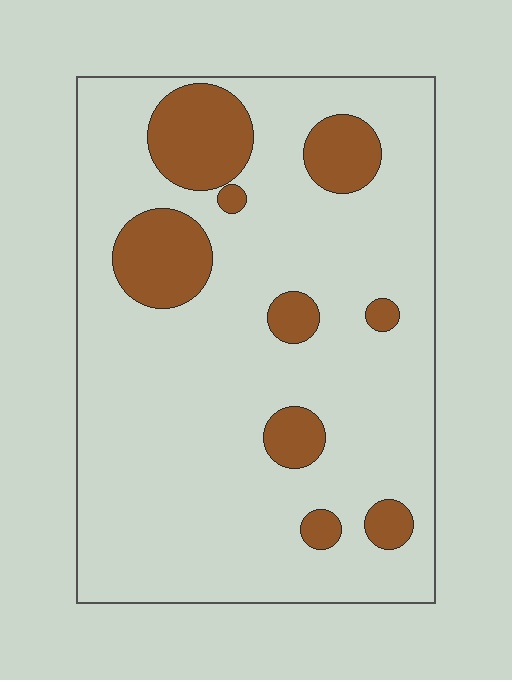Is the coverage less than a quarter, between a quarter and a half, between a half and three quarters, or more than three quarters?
Less than a quarter.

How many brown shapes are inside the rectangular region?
9.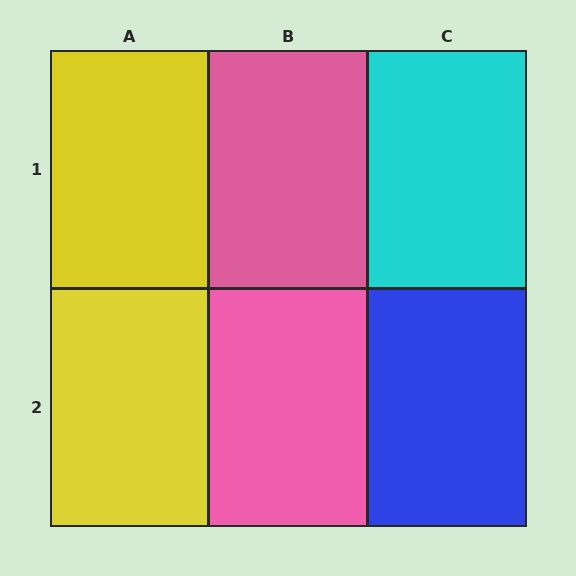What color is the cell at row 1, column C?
Cyan.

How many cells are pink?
2 cells are pink.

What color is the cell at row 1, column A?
Yellow.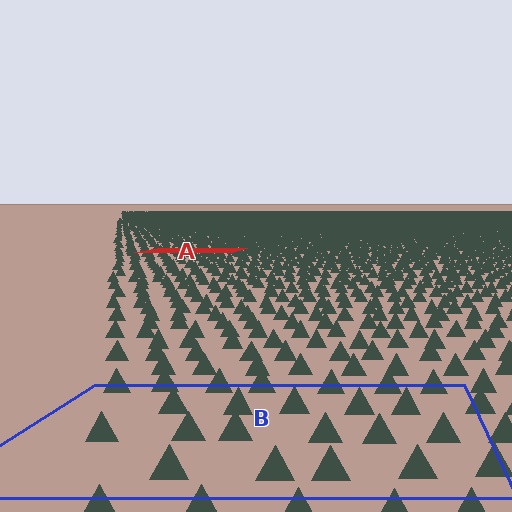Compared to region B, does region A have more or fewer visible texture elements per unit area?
Region A has more texture elements per unit area — they are packed more densely because it is farther away.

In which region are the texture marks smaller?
The texture marks are smaller in region A, because it is farther away.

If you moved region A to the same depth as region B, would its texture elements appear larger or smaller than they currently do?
They would appear larger. At a closer depth, the same texture elements are projected at a bigger on-screen size.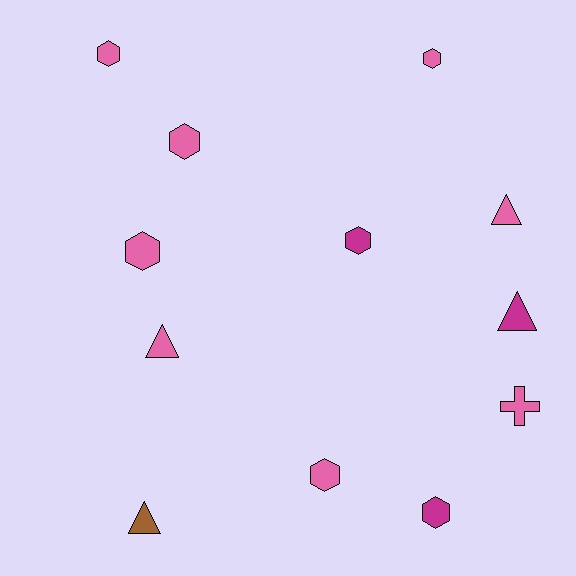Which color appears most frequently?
Pink, with 8 objects.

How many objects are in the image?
There are 12 objects.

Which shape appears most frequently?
Hexagon, with 7 objects.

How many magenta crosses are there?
There are no magenta crosses.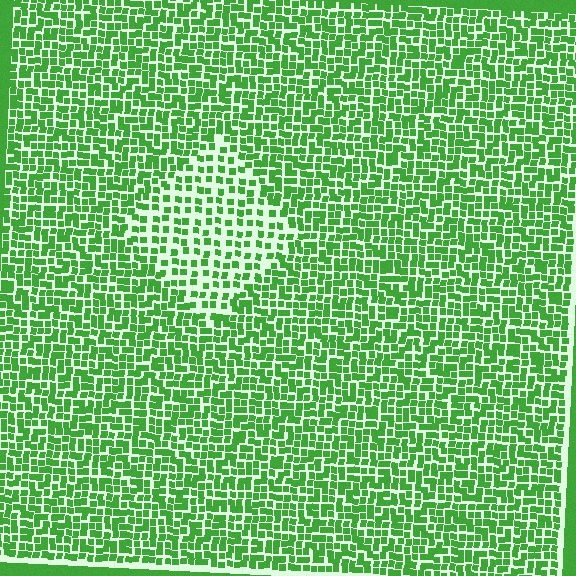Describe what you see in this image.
The image contains small green elements arranged at two different densities. A diamond-shaped region is visible where the elements are less densely packed than the surrounding area.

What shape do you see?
I see a diamond.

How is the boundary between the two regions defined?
The boundary is defined by a change in element density (approximately 1.9x ratio). All elements are the same color, size, and shape.